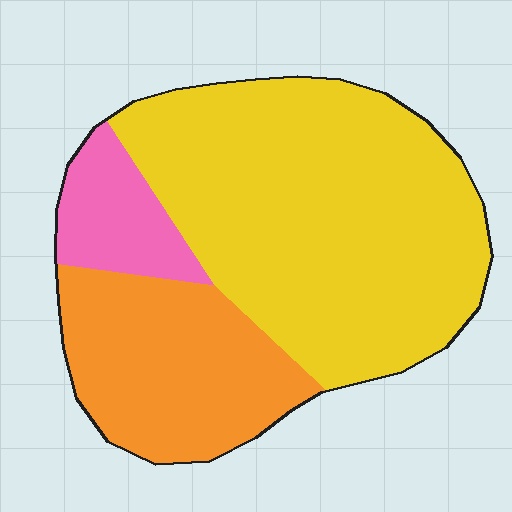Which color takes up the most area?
Yellow, at roughly 60%.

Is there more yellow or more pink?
Yellow.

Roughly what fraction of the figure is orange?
Orange covers roughly 30% of the figure.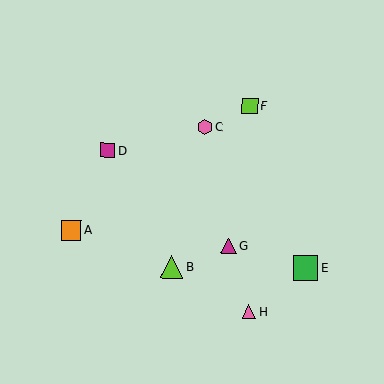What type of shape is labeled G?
Shape G is a magenta triangle.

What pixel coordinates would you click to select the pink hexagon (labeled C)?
Click at (205, 127) to select the pink hexagon C.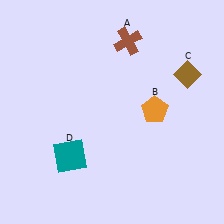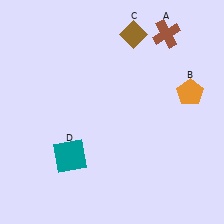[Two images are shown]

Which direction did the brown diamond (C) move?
The brown diamond (C) moved left.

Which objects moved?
The objects that moved are: the brown cross (A), the orange pentagon (B), the brown diamond (C).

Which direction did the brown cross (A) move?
The brown cross (A) moved right.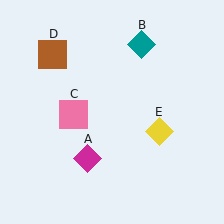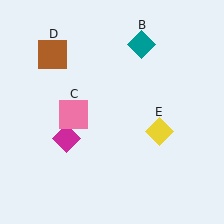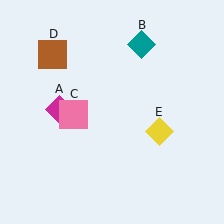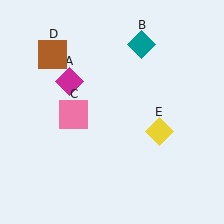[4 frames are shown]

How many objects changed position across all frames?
1 object changed position: magenta diamond (object A).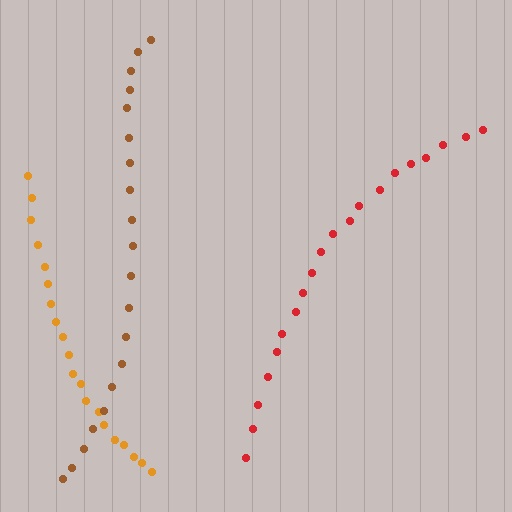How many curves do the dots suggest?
There are 3 distinct paths.